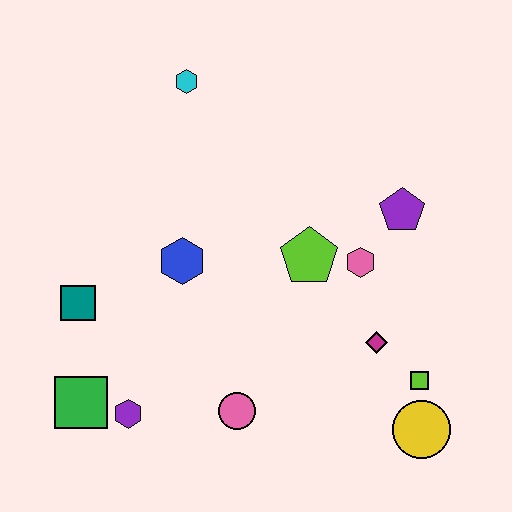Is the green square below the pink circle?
No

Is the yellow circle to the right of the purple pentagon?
Yes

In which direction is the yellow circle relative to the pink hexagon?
The yellow circle is below the pink hexagon.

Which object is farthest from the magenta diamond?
The cyan hexagon is farthest from the magenta diamond.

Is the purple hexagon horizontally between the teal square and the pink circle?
Yes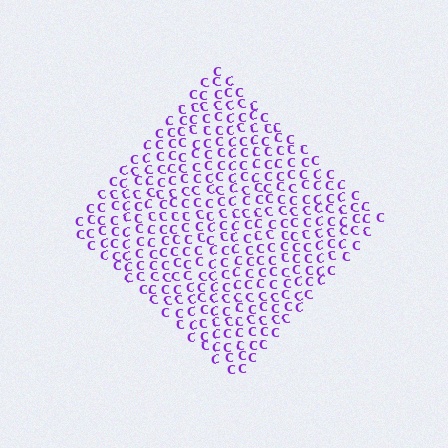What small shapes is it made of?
It is made of small letter C's.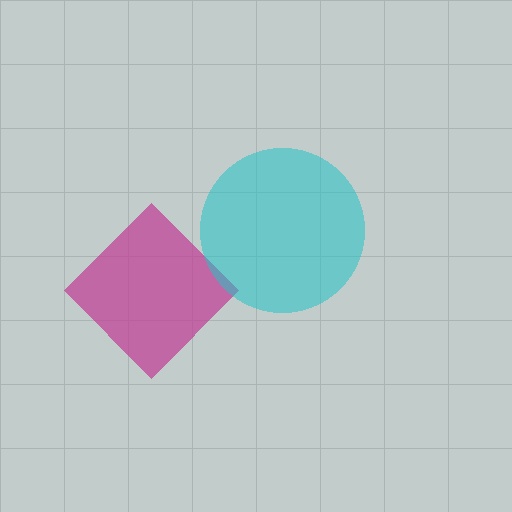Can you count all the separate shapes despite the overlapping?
Yes, there are 2 separate shapes.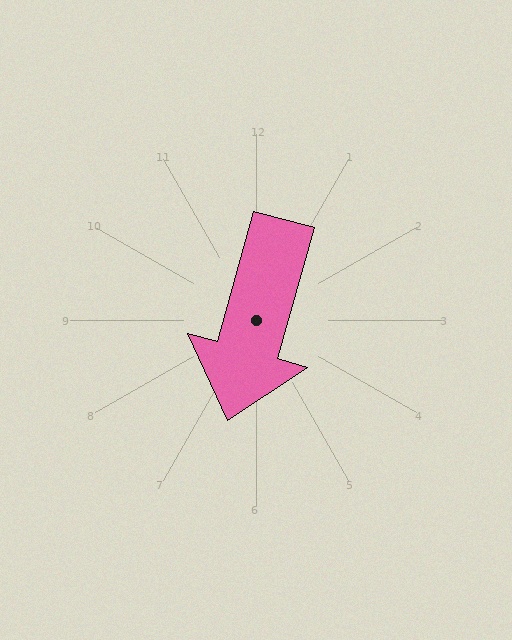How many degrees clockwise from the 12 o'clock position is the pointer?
Approximately 196 degrees.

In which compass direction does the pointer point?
South.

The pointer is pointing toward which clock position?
Roughly 7 o'clock.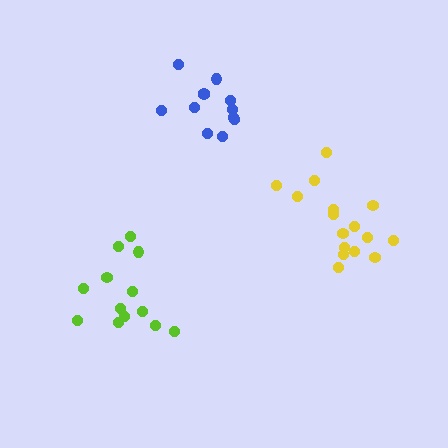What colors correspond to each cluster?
The clusters are colored: yellow, blue, lime.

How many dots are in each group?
Group 1: 16 dots, Group 2: 12 dots, Group 3: 13 dots (41 total).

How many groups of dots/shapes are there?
There are 3 groups.